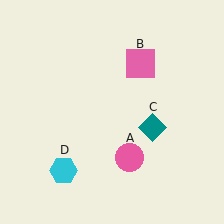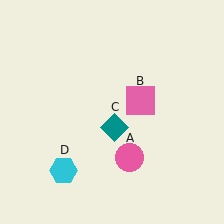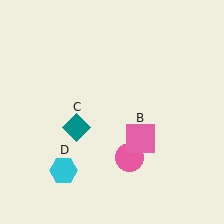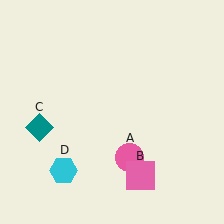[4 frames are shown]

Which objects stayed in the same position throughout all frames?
Pink circle (object A) and cyan hexagon (object D) remained stationary.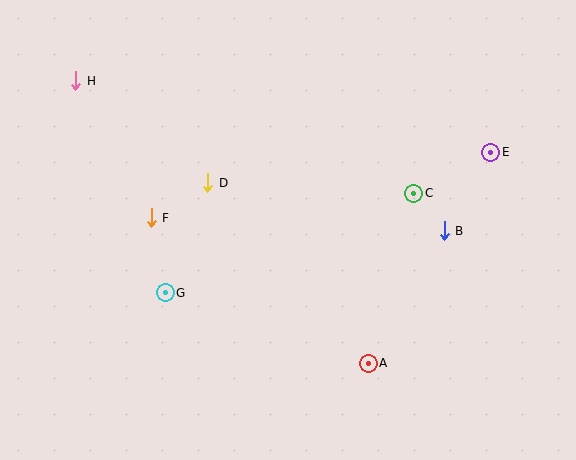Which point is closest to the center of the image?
Point D at (208, 183) is closest to the center.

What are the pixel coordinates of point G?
Point G is at (165, 293).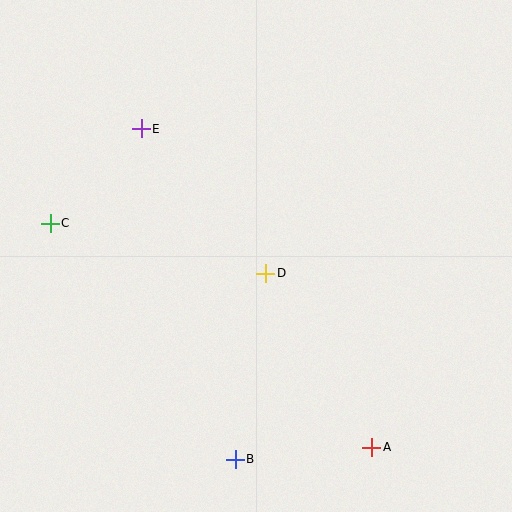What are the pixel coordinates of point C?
Point C is at (50, 223).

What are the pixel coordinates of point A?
Point A is at (372, 447).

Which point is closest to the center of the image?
Point D at (266, 273) is closest to the center.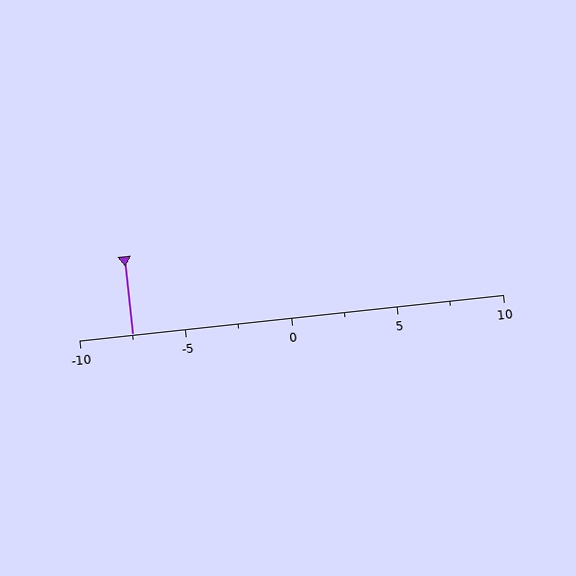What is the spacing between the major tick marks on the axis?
The major ticks are spaced 5 apart.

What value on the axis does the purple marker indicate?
The marker indicates approximately -7.5.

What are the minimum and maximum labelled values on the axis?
The axis runs from -10 to 10.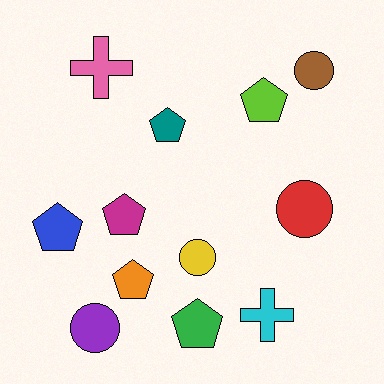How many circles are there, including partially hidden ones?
There are 4 circles.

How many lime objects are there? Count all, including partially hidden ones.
There is 1 lime object.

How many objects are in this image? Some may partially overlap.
There are 12 objects.